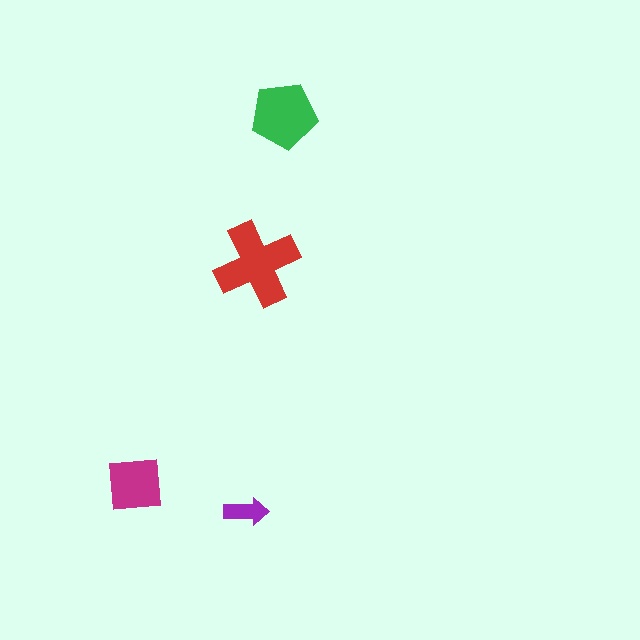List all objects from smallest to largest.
The purple arrow, the magenta square, the green pentagon, the red cross.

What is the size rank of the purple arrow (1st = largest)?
4th.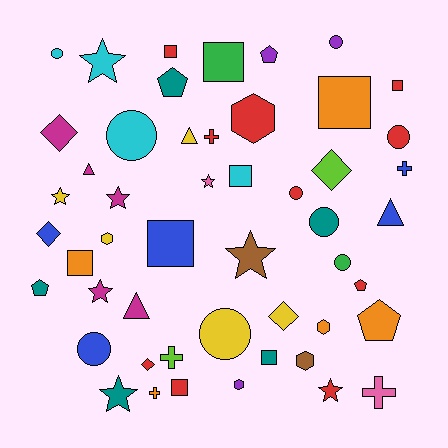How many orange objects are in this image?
There are 5 orange objects.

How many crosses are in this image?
There are 5 crosses.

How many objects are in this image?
There are 50 objects.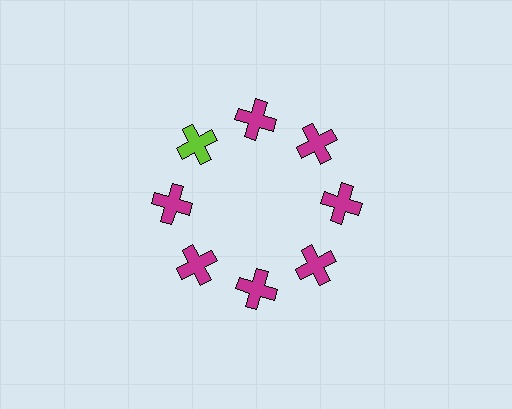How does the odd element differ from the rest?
It has a different color: lime instead of magenta.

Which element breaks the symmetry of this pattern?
The lime cross at roughly the 10 o'clock position breaks the symmetry. All other shapes are magenta crosses.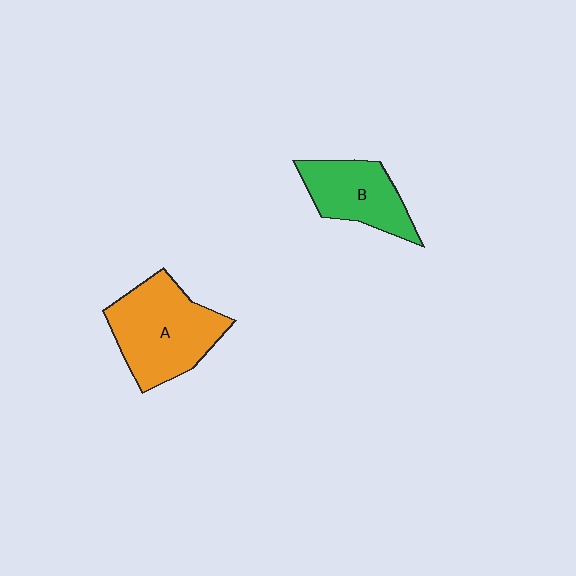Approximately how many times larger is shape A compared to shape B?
Approximately 1.4 times.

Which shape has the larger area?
Shape A (orange).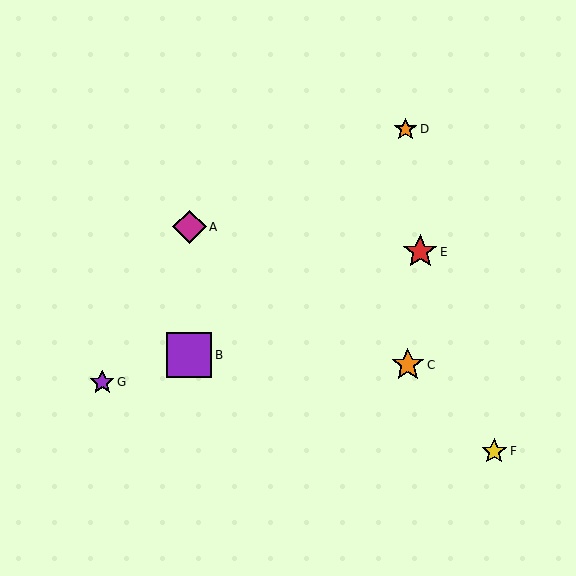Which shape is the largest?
The purple square (labeled B) is the largest.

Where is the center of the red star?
The center of the red star is at (420, 252).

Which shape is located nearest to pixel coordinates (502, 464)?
The yellow star (labeled F) at (494, 451) is nearest to that location.